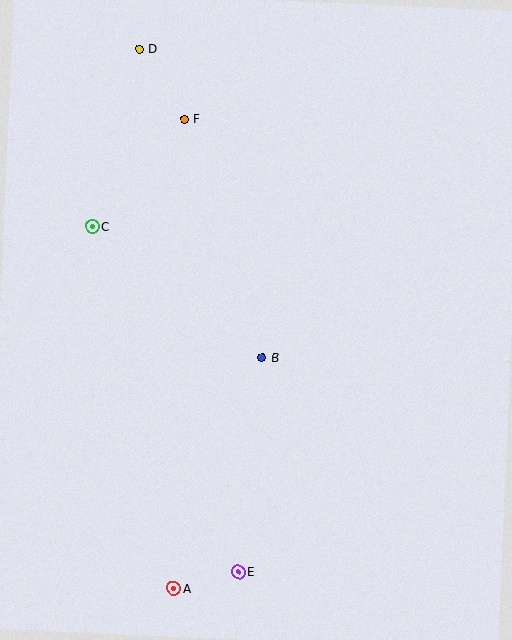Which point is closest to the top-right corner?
Point F is closest to the top-right corner.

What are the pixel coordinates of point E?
Point E is at (238, 572).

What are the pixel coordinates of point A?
Point A is at (174, 588).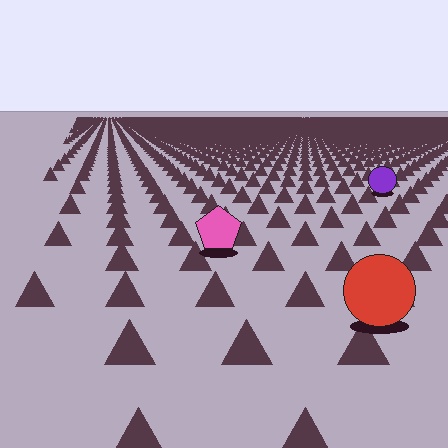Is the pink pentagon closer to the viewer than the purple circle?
Yes. The pink pentagon is closer — you can tell from the texture gradient: the ground texture is coarser near it.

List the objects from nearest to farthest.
From nearest to farthest: the red circle, the pink pentagon, the purple circle.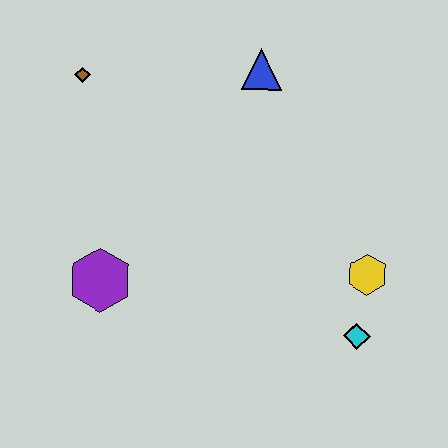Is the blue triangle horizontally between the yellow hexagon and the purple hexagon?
Yes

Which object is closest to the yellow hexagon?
The cyan diamond is closest to the yellow hexagon.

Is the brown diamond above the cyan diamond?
Yes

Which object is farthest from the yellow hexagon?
The brown diamond is farthest from the yellow hexagon.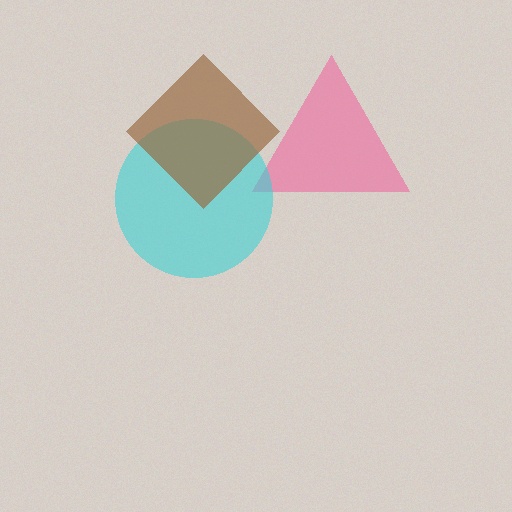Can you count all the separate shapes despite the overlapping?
Yes, there are 3 separate shapes.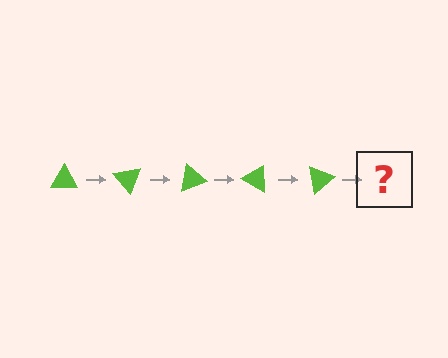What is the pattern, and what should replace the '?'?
The pattern is that the triangle rotates 50 degrees each step. The '?' should be a lime triangle rotated 250 degrees.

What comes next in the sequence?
The next element should be a lime triangle rotated 250 degrees.